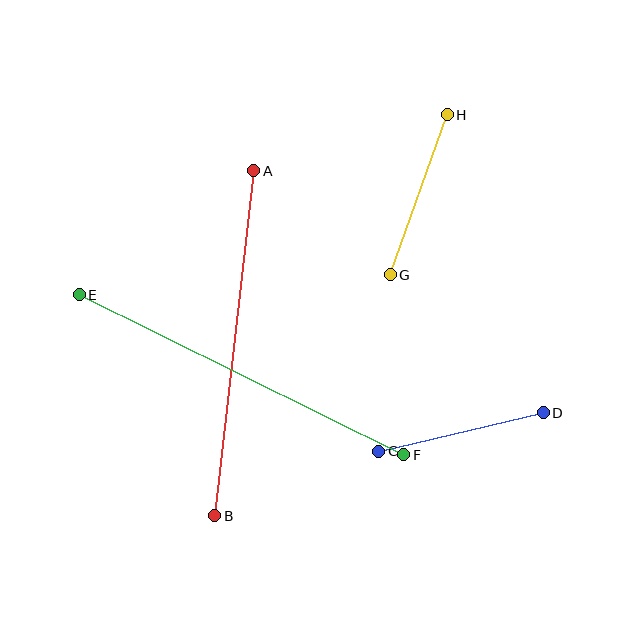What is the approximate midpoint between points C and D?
The midpoint is at approximately (461, 432) pixels.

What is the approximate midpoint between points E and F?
The midpoint is at approximately (241, 375) pixels.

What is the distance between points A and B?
The distance is approximately 347 pixels.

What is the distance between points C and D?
The distance is approximately 169 pixels.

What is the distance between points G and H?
The distance is approximately 170 pixels.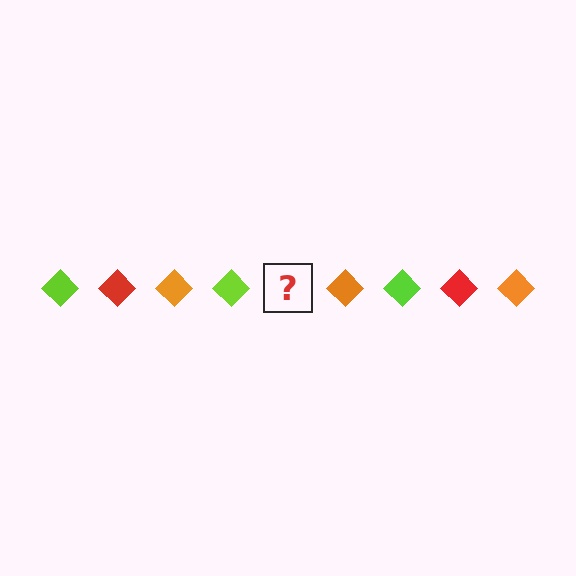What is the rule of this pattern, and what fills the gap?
The rule is that the pattern cycles through lime, red, orange diamonds. The gap should be filled with a red diamond.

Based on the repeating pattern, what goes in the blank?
The blank should be a red diamond.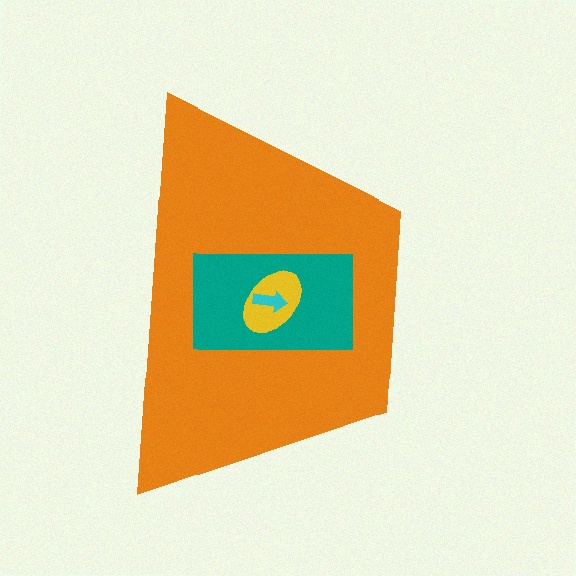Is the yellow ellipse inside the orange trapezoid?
Yes.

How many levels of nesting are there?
4.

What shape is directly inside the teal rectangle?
The yellow ellipse.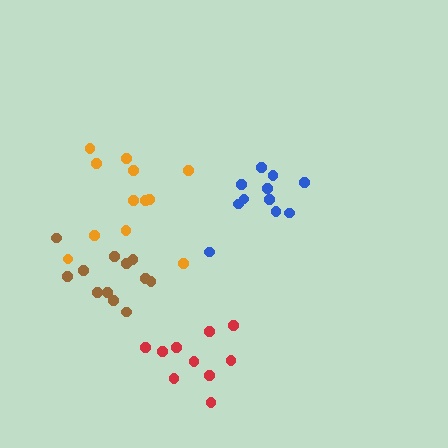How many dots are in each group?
Group 1: 11 dots, Group 2: 12 dots, Group 3: 10 dots, Group 4: 12 dots (45 total).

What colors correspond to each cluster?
The clusters are colored: blue, orange, red, brown.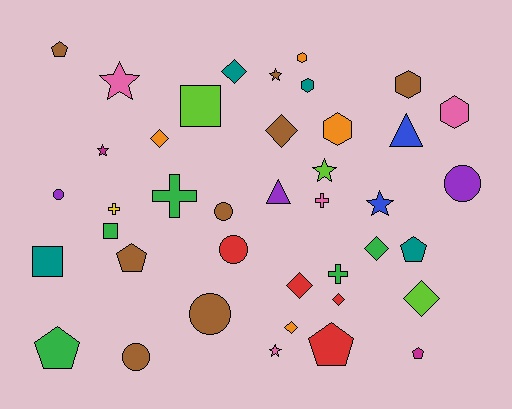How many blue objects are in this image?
There are 2 blue objects.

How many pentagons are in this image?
There are 6 pentagons.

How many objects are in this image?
There are 40 objects.